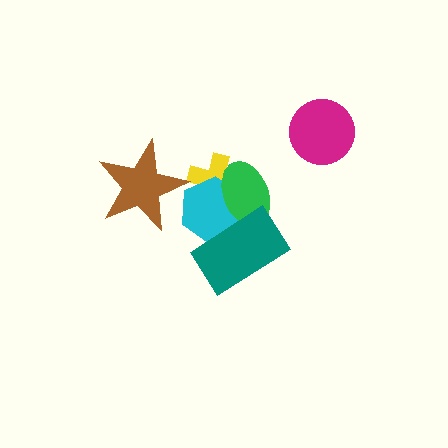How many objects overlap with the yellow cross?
2 objects overlap with the yellow cross.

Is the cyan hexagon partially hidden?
Yes, it is partially covered by another shape.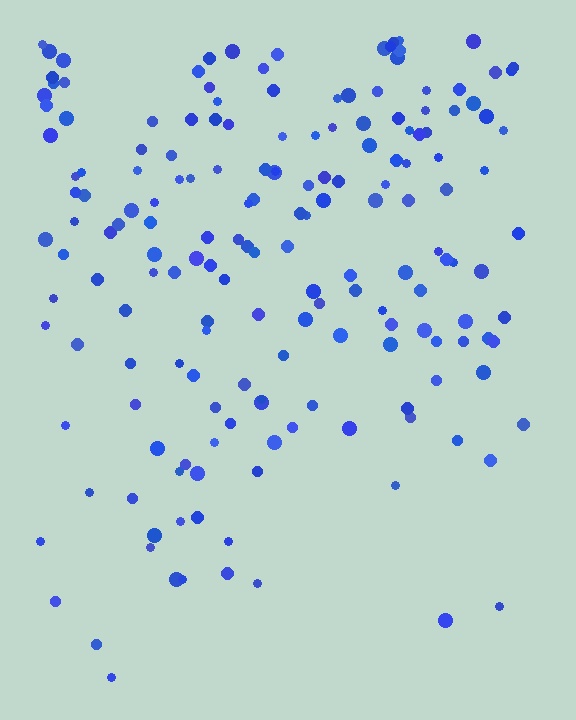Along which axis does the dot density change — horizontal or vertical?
Vertical.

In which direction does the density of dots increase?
From bottom to top, with the top side densest.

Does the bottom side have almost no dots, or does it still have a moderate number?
Still a moderate number, just noticeably fewer than the top.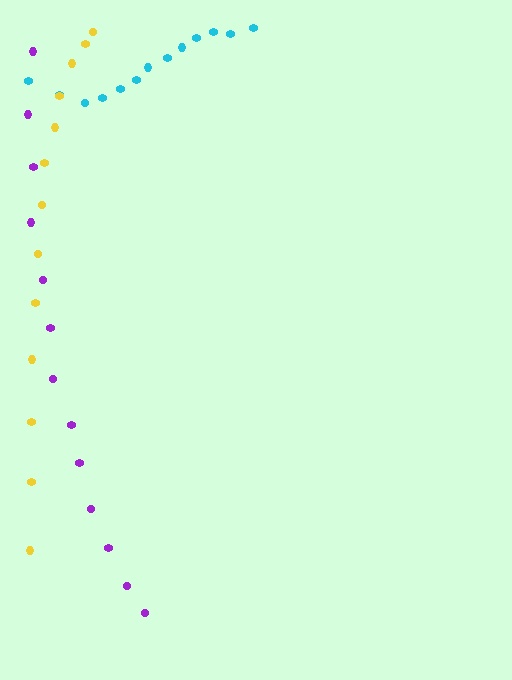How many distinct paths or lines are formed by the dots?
There are 3 distinct paths.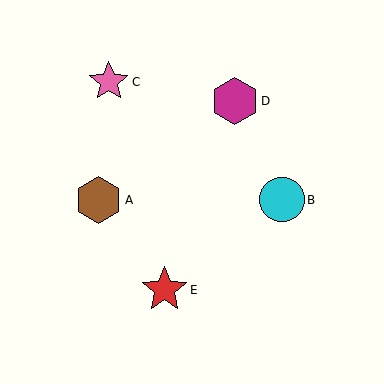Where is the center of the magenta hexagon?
The center of the magenta hexagon is at (235, 101).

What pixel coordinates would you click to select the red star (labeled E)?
Click at (165, 290) to select the red star E.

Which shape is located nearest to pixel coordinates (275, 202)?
The cyan circle (labeled B) at (282, 200) is nearest to that location.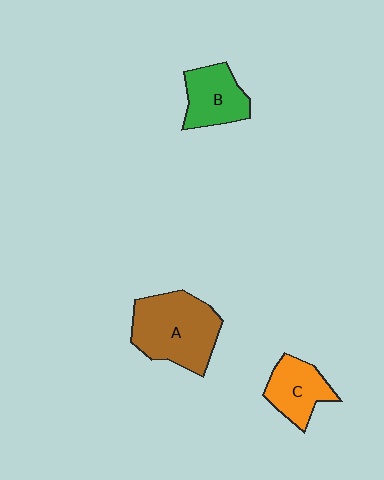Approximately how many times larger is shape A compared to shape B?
Approximately 1.7 times.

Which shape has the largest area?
Shape A (brown).